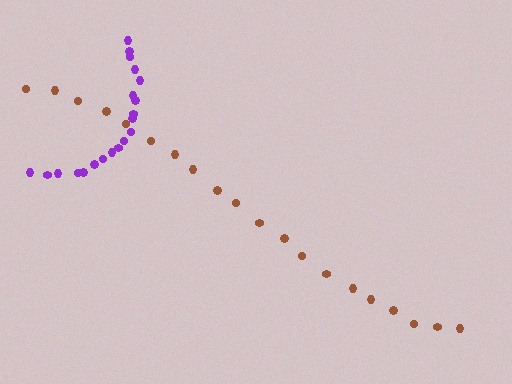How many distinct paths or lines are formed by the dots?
There are 2 distinct paths.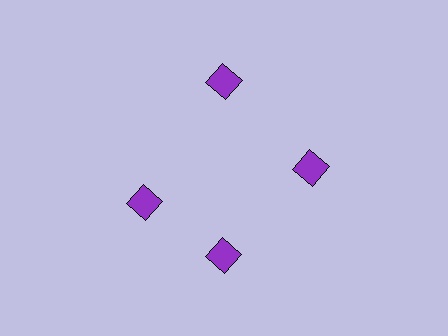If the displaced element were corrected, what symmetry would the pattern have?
It would have 4-fold rotational symmetry — the pattern would map onto itself every 90 degrees.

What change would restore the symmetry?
The symmetry would be restored by rotating it back into even spacing with its neighbors so that all 4 diamonds sit at equal angles and equal distance from the center.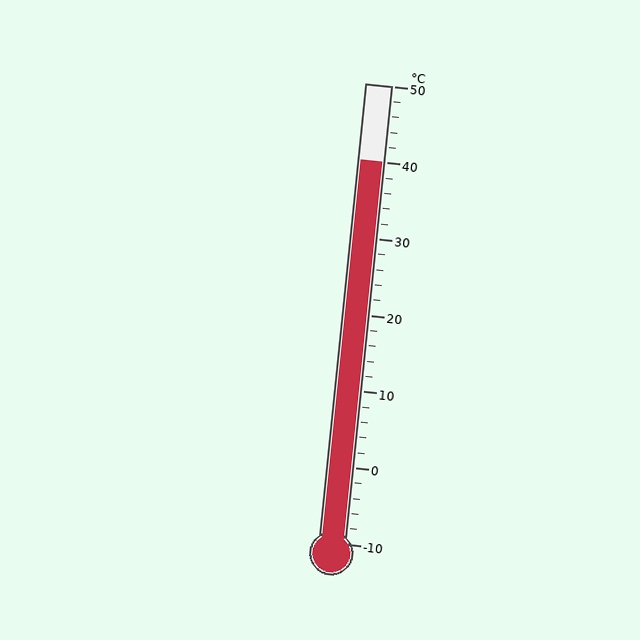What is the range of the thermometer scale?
The thermometer scale ranges from -10°C to 50°C.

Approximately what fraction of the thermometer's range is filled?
The thermometer is filled to approximately 85% of its range.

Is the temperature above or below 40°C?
The temperature is at 40°C.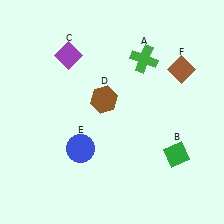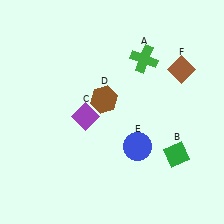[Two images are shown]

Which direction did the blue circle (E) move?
The blue circle (E) moved right.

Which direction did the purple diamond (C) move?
The purple diamond (C) moved down.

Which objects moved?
The objects that moved are: the purple diamond (C), the blue circle (E).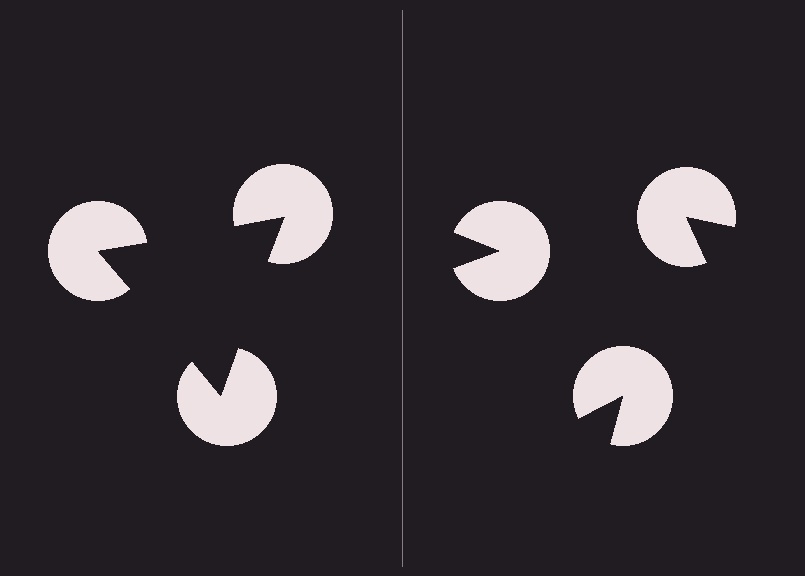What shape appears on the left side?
An illusory triangle.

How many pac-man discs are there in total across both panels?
6 — 3 on each side.